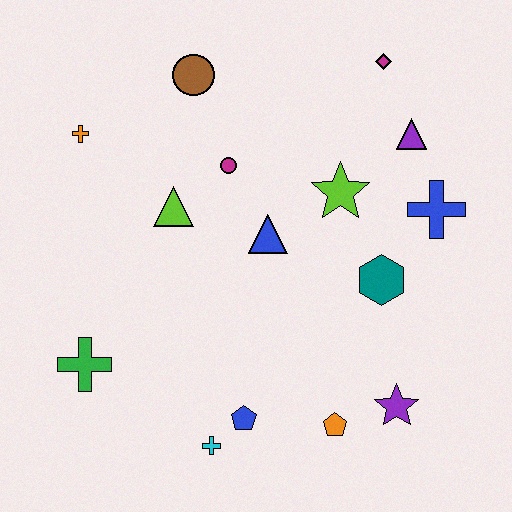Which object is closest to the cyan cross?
The blue pentagon is closest to the cyan cross.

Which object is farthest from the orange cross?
The purple star is farthest from the orange cross.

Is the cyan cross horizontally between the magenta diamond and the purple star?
No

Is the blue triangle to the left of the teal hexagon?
Yes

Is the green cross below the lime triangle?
Yes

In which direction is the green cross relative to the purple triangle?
The green cross is to the left of the purple triangle.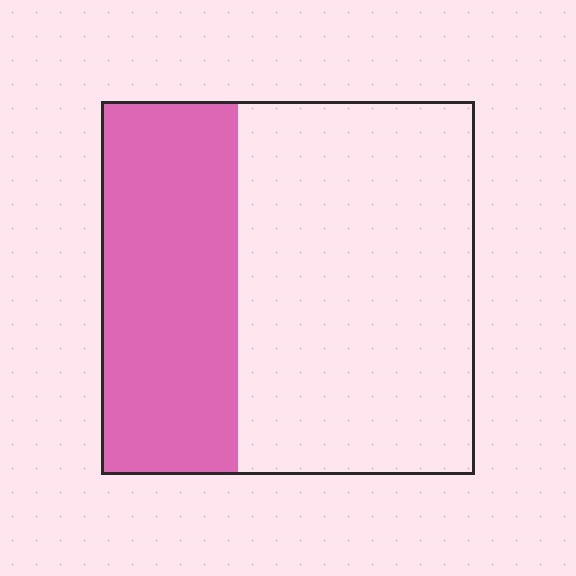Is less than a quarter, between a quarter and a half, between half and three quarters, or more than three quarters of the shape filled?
Between a quarter and a half.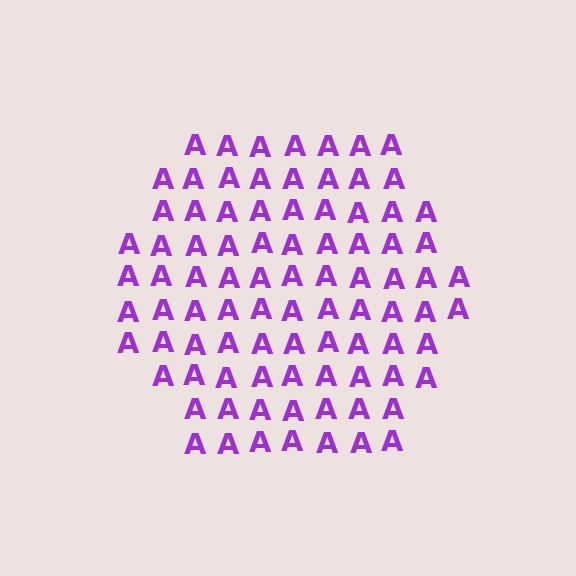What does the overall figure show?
The overall figure shows a hexagon.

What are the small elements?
The small elements are letter A's.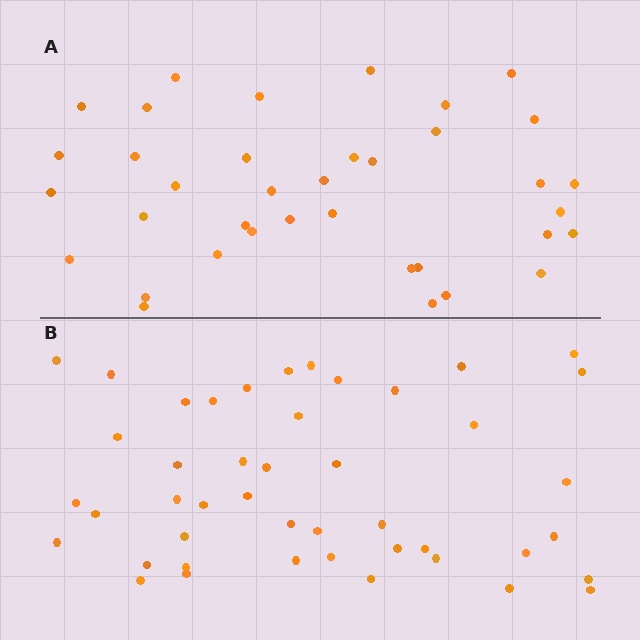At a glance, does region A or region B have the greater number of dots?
Region B (the bottom region) has more dots.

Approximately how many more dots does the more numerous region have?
Region B has roughly 8 or so more dots than region A.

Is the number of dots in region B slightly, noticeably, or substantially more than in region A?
Region B has only slightly more — the two regions are fairly close. The ratio is roughly 1.2 to 1.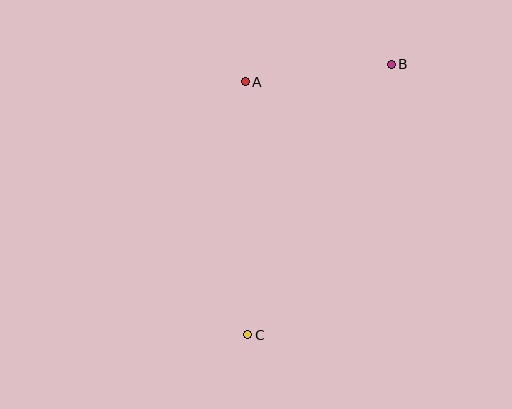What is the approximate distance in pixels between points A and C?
The distance between A and C is approximately 253 pixels.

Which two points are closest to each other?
Points A and B are closest to each other.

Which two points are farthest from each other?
Points B and C are farthest from each other.